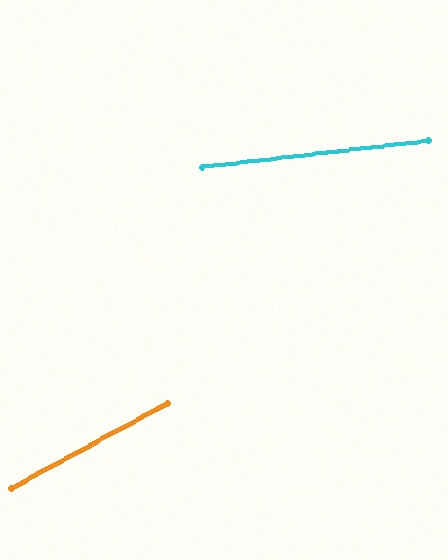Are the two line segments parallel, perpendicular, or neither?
Neither parallel nor perpendicular — they differ by about 22°.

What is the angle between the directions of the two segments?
Approximately 22 degrees.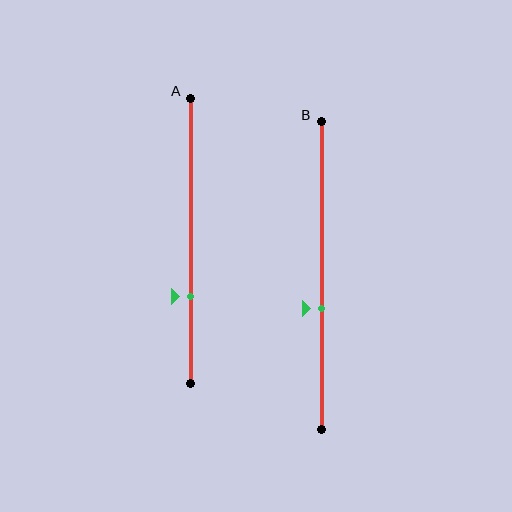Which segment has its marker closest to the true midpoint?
Segment B has its marker closest to the true midpoint.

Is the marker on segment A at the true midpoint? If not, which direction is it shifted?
No, the marker on segment A is shifted downward by about 20% of the segment length.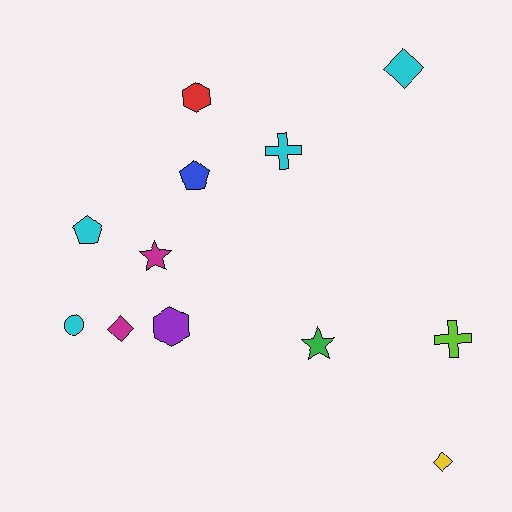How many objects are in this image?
There are 12 objects.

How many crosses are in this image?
There are 2 crosses.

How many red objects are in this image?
There is 1 red object.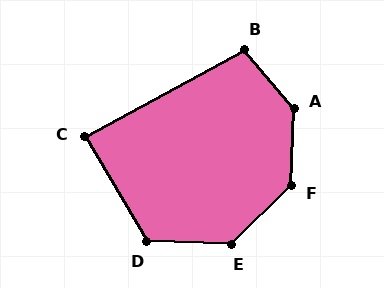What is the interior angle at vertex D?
Approximately 122 degrees (obtuse).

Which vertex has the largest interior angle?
A, at approximately 138 degrees.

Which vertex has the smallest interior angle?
C, at approximately 88 degrees.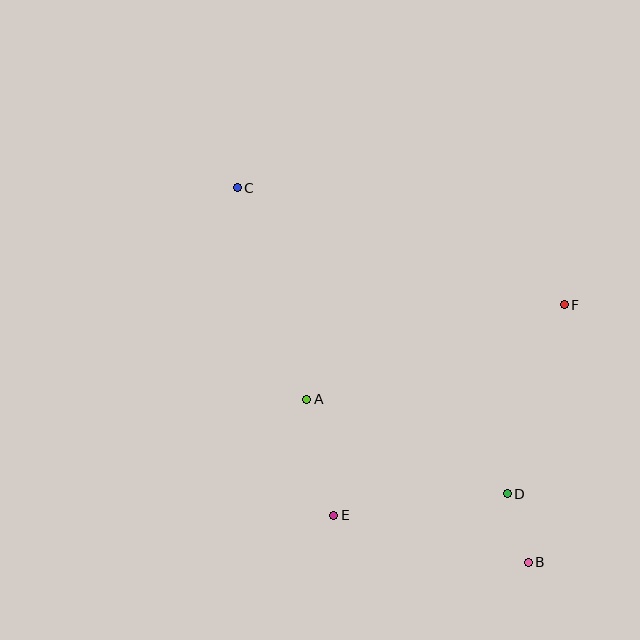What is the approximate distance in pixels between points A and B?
The distance between A and B is approximately 275 pixels.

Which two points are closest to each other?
Points B and D are closest to each other.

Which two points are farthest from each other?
Points B and C are farthest from each other.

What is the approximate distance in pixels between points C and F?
The distance between C and F is approximately 347 pixels.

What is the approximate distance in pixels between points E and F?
The distance between E and F is approximately 312 pixels.